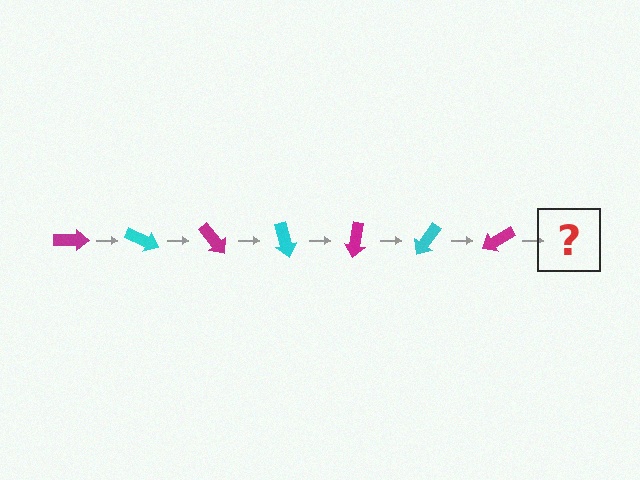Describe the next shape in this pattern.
It should be a cyan arrow, rotated 175 degrees from the start.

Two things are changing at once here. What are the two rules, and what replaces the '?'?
The two rules are that it rotates 25 degrees each step and the color cycles through magenta and cyan. The '?' should be a cyan arrow, rotated 175 degrees from the start.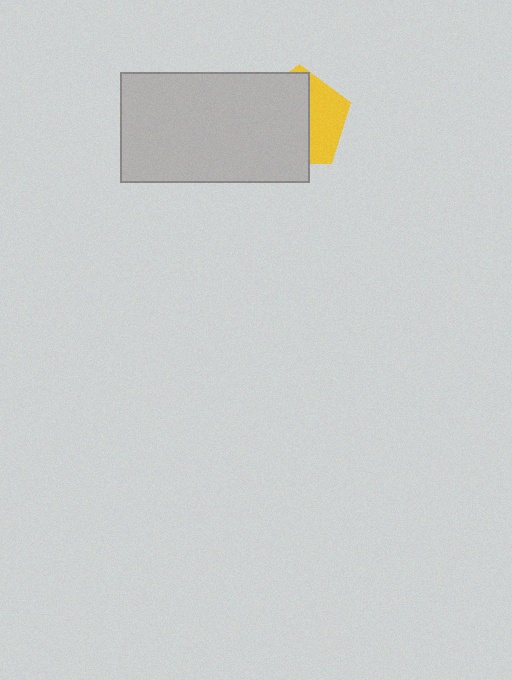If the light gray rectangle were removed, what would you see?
You would see the complete yellow pentagon.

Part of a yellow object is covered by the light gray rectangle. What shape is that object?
It is a pentagon.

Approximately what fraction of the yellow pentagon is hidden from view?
Roughly 63% of the yellow pentagon is hidden behind the light gray rectangle.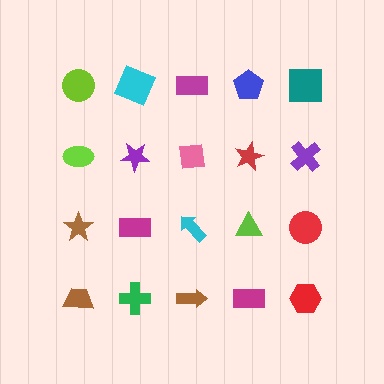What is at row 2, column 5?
A purple cross.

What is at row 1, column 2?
A cyan square.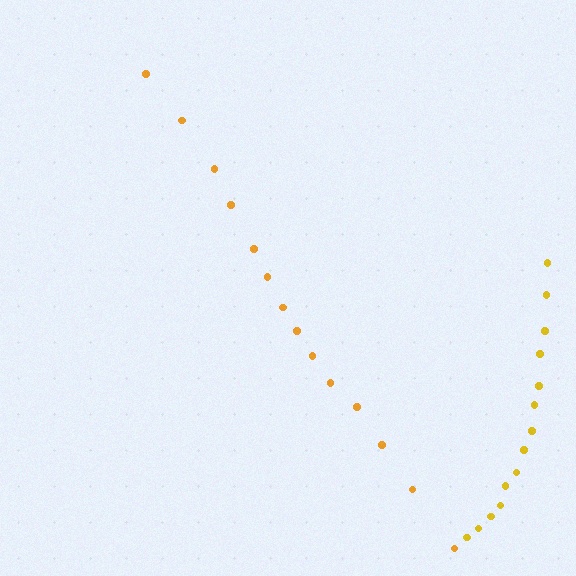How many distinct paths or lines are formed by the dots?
There are 2 distinct paths.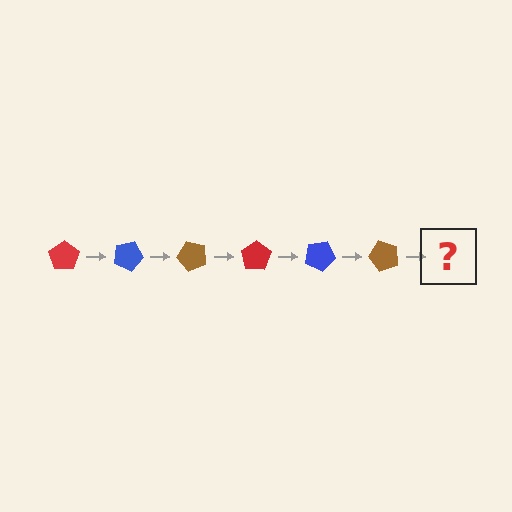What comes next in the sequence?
The next element should be a red pentagon, rotated 150 degrees from the start.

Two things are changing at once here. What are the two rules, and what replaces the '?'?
The two rules are that it rotates 25 degrees each step and the color cycles through red, blue, and brown. The '?' should be a red pentagon, rotated 150 degrees from the start.